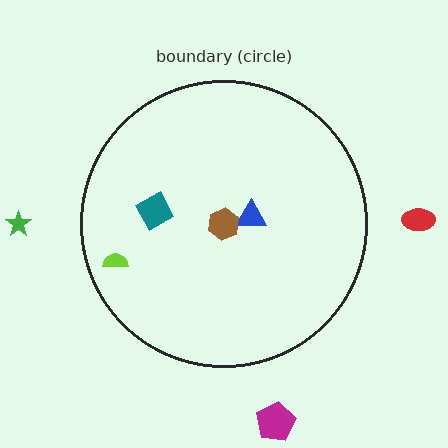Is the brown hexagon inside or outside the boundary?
Inside.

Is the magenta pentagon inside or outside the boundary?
Outside.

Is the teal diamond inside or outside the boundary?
Inside.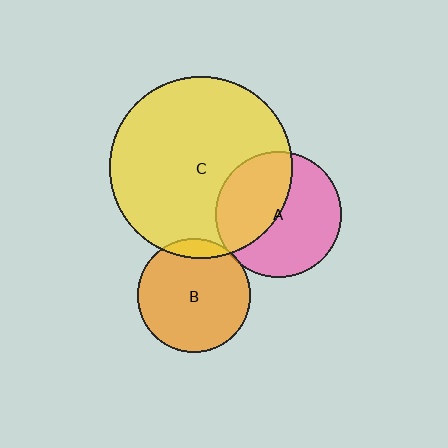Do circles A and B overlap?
Yes.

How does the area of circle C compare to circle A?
Approximately 2.1 times.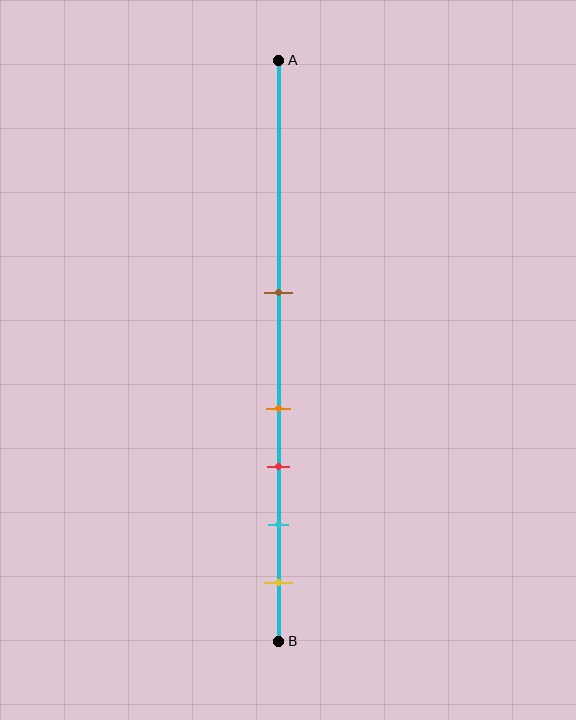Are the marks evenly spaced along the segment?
No, the marks are not evenly spaced.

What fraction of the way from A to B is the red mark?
The red mark is approximately 70% (0.7) of the way from A to B.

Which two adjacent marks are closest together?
The orange and red marks are the closest adjacent pair.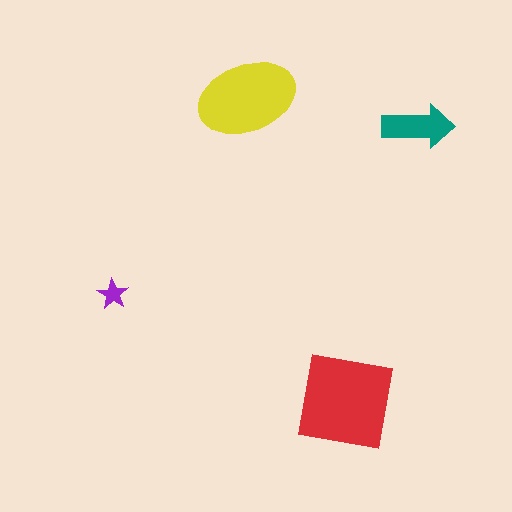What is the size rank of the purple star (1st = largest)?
4th.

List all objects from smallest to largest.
The purple star, the teal arrow, the yellow ellipse, the red square.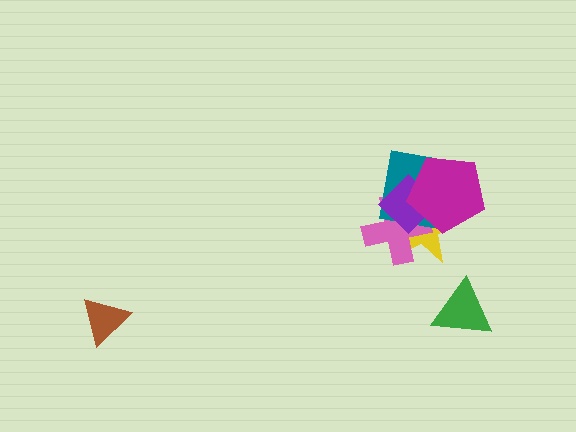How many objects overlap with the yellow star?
4 objects overlap with the yellow star.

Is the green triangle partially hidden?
No, no other shape covers it.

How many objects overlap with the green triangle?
0 objects overlap with the green triangle.